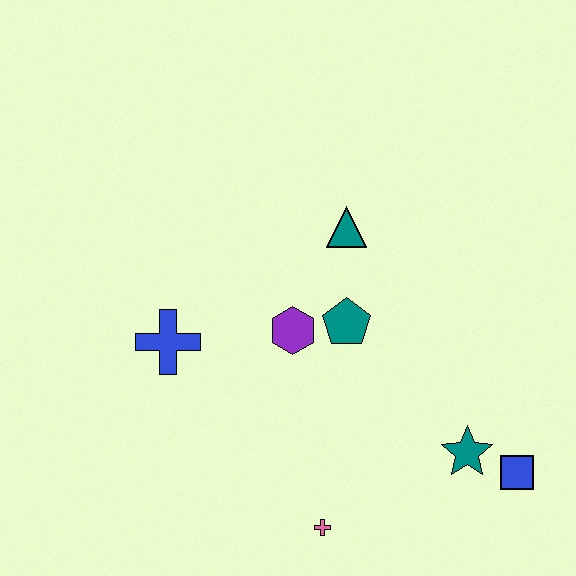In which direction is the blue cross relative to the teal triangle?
The blue cross is to the left of the teal triangle.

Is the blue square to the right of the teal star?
Yes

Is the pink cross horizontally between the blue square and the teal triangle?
No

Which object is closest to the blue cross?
The purple hexagon is closest to the blue cross.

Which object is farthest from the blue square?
The blue cross is farthest from the blue square.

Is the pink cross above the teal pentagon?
No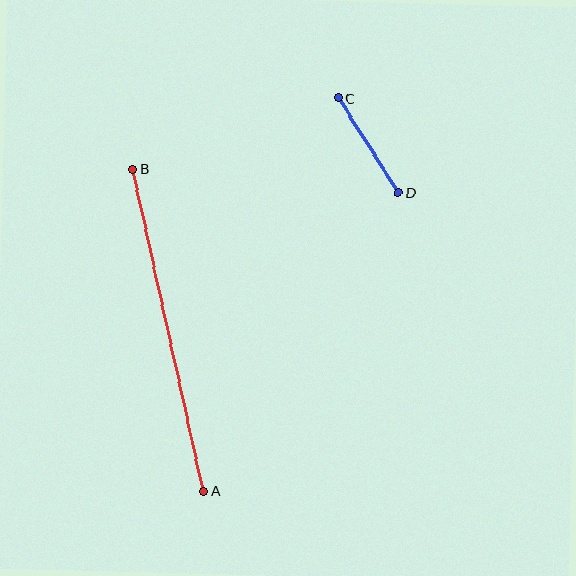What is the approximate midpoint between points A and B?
The midpoint is at approximately (168, 330) pixels.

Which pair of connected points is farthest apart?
Points A and B are farthest apart.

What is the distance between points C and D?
The distance is approximately 112 pixels.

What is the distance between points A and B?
The distance is approximately 330 pixels.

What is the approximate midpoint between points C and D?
The midpoint is at approximately (368, 145) pixels.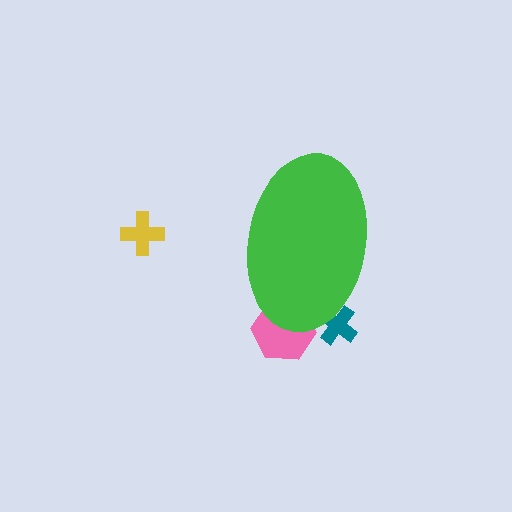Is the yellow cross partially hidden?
No, the yellow cross is fully visible.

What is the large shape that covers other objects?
A green ellipse.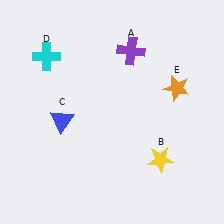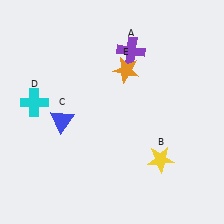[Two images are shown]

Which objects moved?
The objects that moved are: the cyan cross (D), the orange star (E).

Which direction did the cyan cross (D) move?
The cyan cross (D) moved down.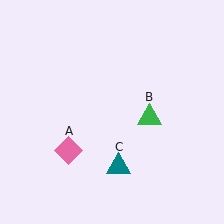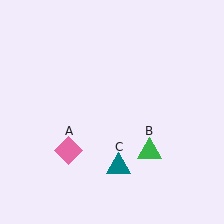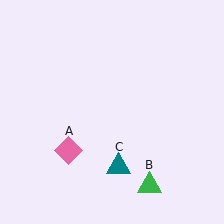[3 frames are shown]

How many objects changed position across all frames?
1 object changed position: green triangle (object B).